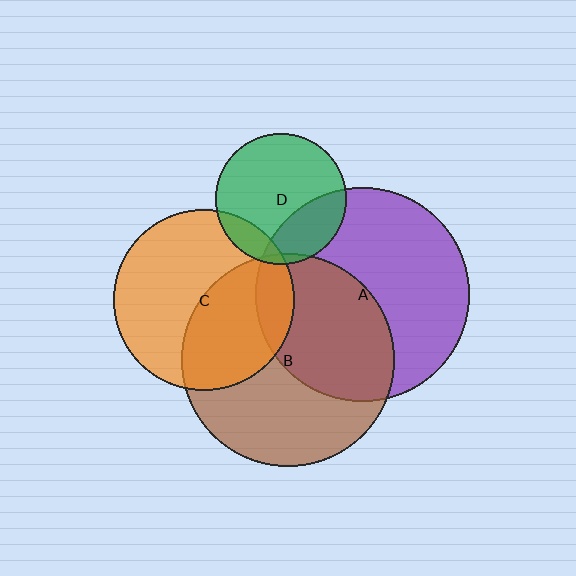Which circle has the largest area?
Circle A (purple).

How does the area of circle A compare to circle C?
Approximately 1.4 times.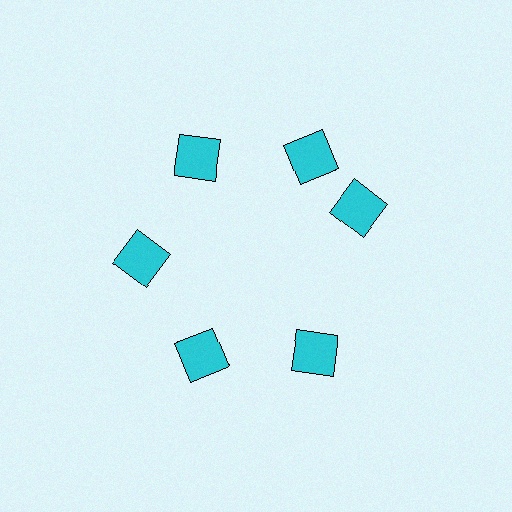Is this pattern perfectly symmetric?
No. The 6 cyan squares are arranged in a ring, but one element near the 3 o'clock position is rotated out of alignment along the ring, breaking the 6-fold rotational symmetry.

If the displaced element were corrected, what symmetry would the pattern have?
It would have 6-fold rotational symmetry — the pattern would map onto itself every 60 degrees.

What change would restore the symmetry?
The symmetry would be restored by rotating it back into even spacing with its neighbors so that all 6 squares sit at equal angles and equal distance from the center.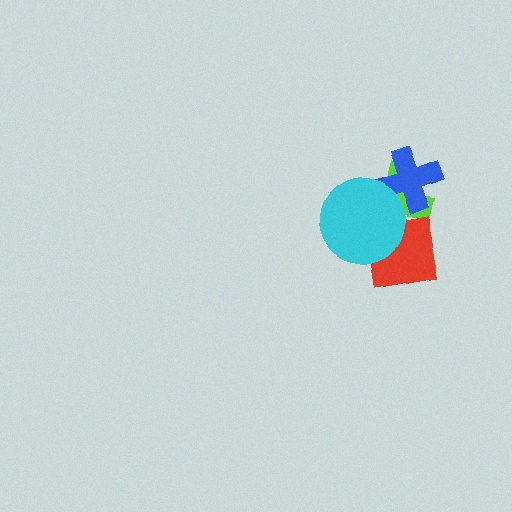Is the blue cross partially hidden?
Yes, it is partially covered by another shape.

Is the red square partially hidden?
Yes, it is partially covered by another shape.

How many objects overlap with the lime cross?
3 objects overlap with the lime cross.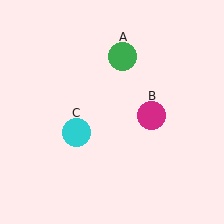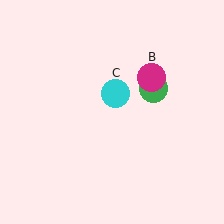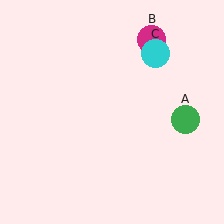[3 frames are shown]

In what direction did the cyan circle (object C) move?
The cyan circle (object C) moved up and to the right.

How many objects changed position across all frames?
3 objects changed position: green circle (object A), magenta circle (object B), cyan circle (object C).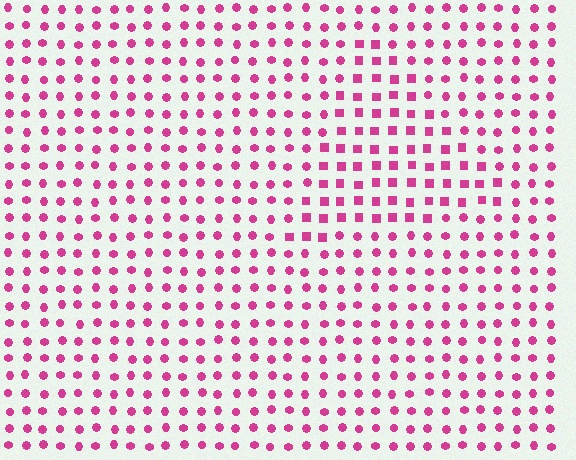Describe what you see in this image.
The image is filled with small magenta elements arranged in a uniform grid. A triangle-shaped region contains squares, while the surrounding area contains circles. The boundary is defined purely by the change in element shape.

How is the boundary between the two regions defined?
The boundary is defined by a change in element shape: squares inside vs. circles outside. All elements share the same color and spacing.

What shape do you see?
I see a triangle.